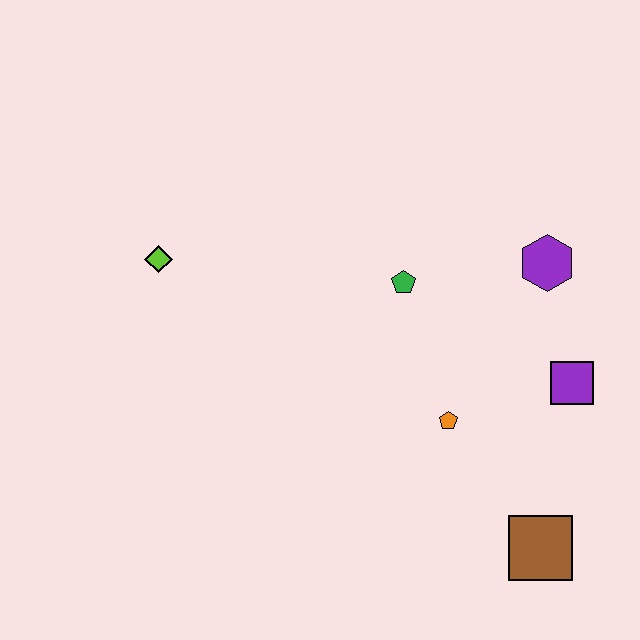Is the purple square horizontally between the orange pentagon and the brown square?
No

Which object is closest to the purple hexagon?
The purple square is closest to the purple hexagon.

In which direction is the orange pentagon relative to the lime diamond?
The orange pentagon is to the right of the lime diamond.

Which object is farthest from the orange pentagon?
The lime diamond is farthest from the orange pentagon.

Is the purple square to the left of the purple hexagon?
No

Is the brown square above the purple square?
No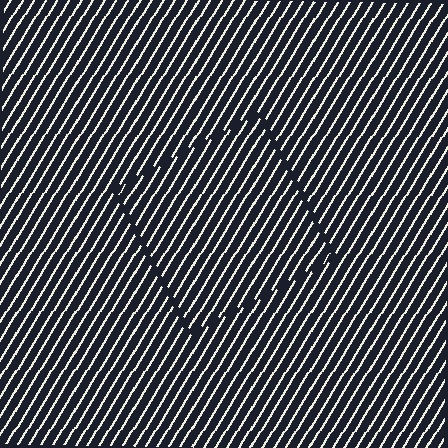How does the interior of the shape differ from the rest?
The interior of the shape contains the same grating, shifted by half a period — the contour is defined by the phase discontinuity where line-ends from the inner and outer gratings abut.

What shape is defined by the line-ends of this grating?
An illusory square. The interior of the shape contains the same grating, shifted by half a period — the contour is defined by the phase discontinuity where line-ends from the inner and outer gratings abut.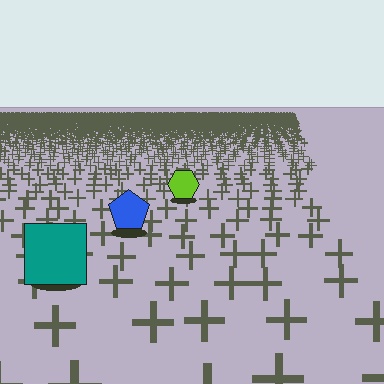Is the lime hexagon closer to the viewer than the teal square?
No. The teal square is closer — you can tell from the texture gradient: the ground texture is coarser near it.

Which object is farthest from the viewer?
The lime hexagon is farthest from the viewer. It appears smaller and the ground texture around it is denser.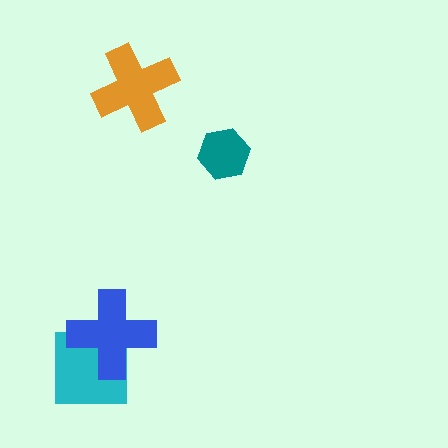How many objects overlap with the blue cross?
1 object overlaps with the blue cross.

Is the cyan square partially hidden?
Yes, it is partially covered by another shape.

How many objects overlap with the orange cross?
0 objects overlap with the orange cross.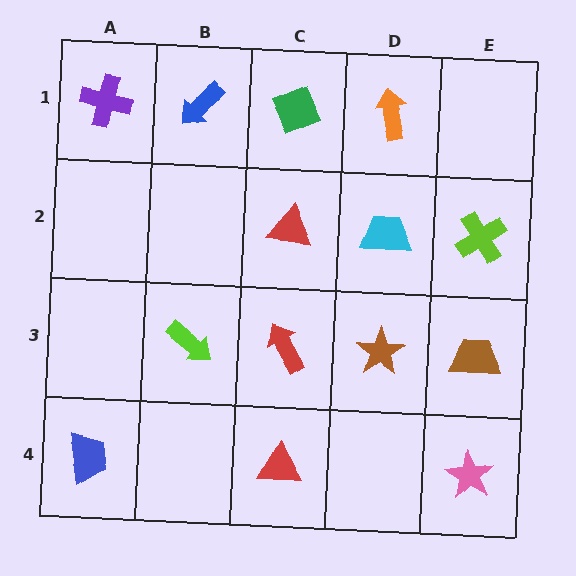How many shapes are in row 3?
4 shapes.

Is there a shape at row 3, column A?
No, that cell is empty.